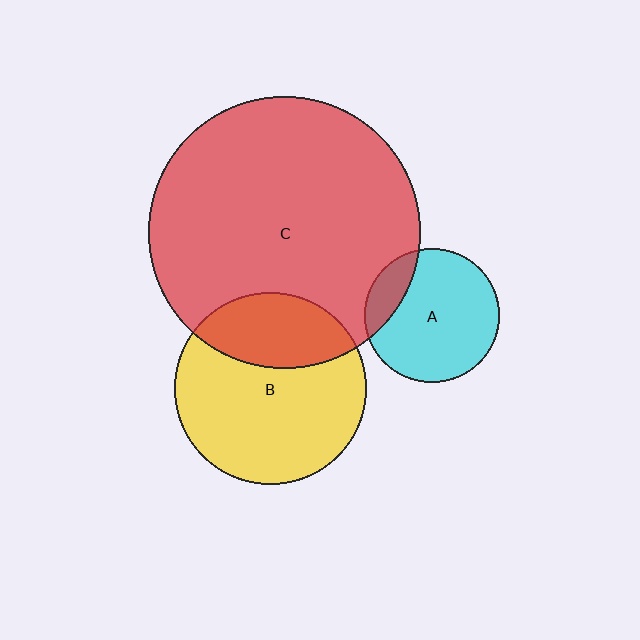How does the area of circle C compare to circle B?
Approximately 2.0 times.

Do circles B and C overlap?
Yes.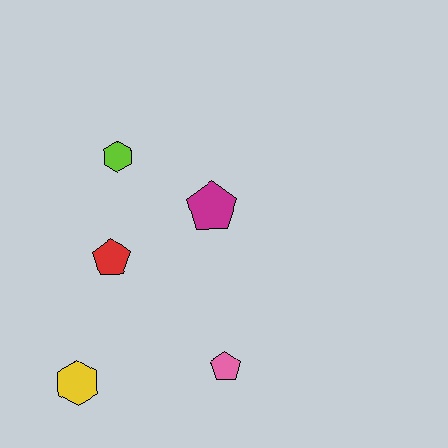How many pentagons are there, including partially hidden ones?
There are 3 pentagons.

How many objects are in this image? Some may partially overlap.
There are 5 objects.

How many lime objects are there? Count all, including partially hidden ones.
There is 1 lime object.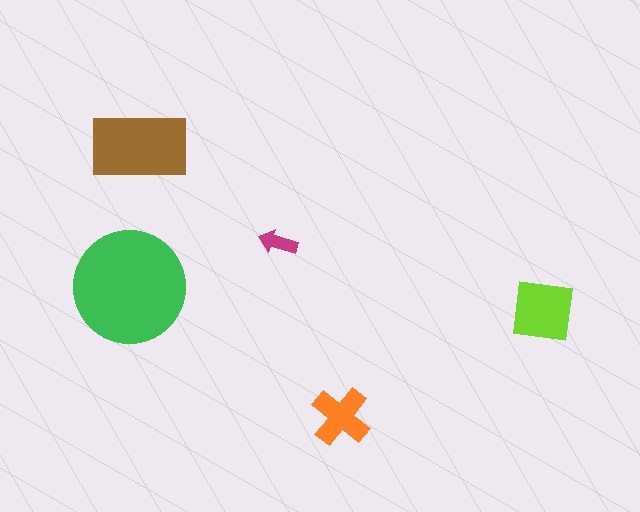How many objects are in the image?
There are 5 objects in the image.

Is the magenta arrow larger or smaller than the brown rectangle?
Smaller.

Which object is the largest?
The green circle.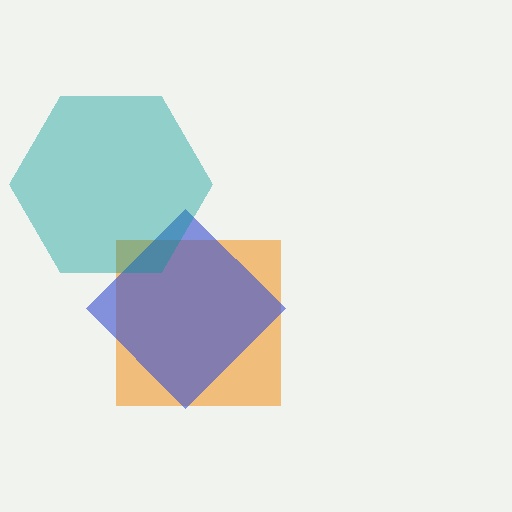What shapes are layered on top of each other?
The layered shapes are: an orange square, a blue diamond, a teal hexagon.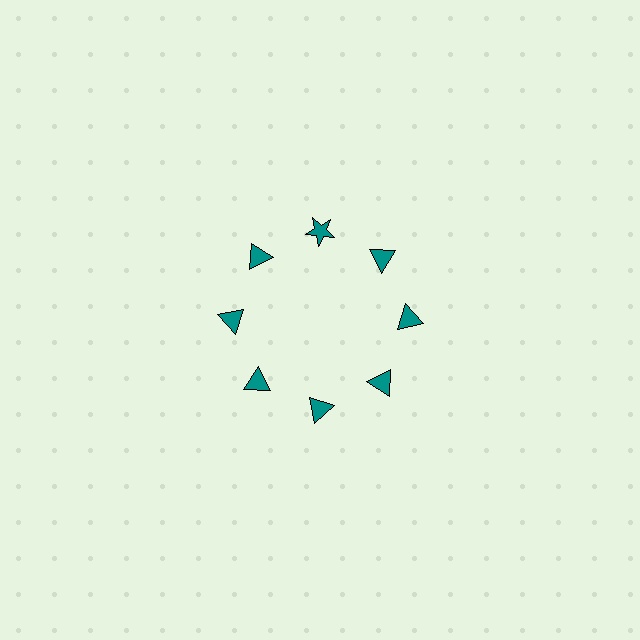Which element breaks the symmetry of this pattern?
The teal star at roughly the 12 o'clock position breaks the symmetry. All other shapes are teal triangles.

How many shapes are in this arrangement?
There are 8 shapes arranged in a ring pattern.